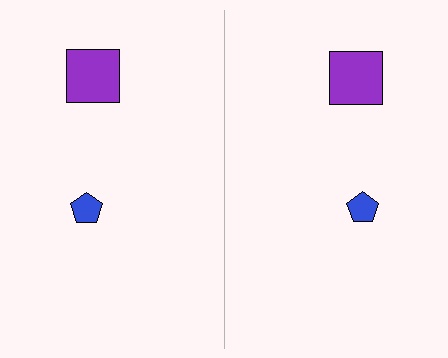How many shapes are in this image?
There are 4 shapes in this image.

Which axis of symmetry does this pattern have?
The pattern has a vertical axis of symmetry running through the center of the image.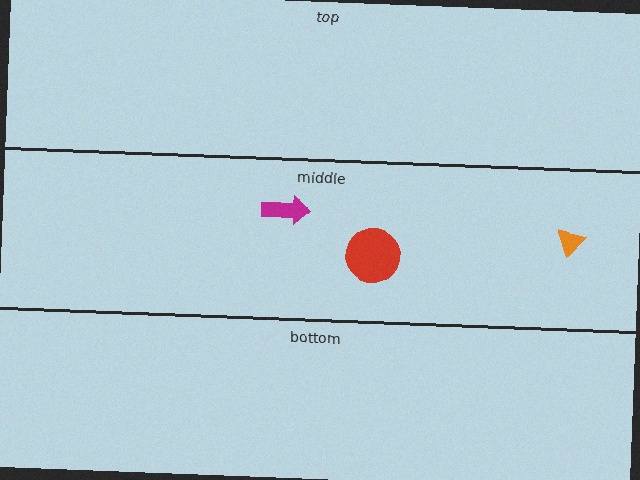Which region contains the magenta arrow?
The middle region.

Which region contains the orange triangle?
The middle region.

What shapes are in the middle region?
The orange triangle, the magenta arrow, the red circle.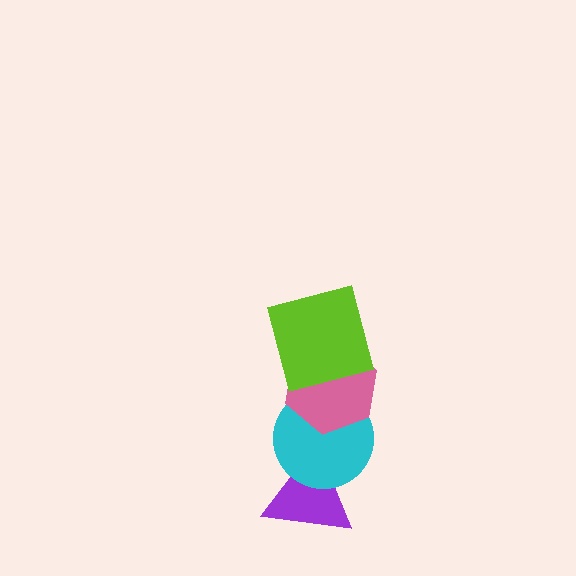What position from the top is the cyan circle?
The cyan circle is 3rd from the top.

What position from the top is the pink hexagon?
The pink hexagon is 2nd from the top.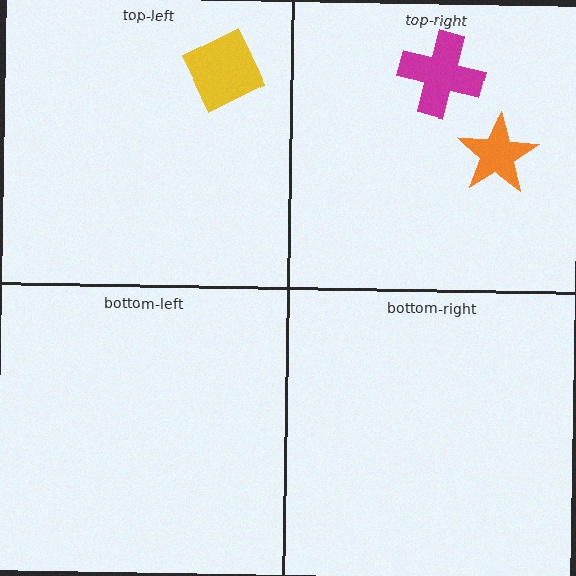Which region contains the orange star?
The top-right region.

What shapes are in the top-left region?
The yellow square.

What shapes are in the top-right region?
The magenta cross, the orange star.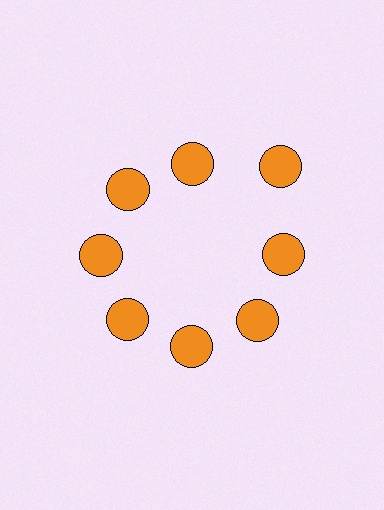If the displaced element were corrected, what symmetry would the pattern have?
It would have 8-fold rotational symmetry — the pattern would map onto itself every 45 degrees.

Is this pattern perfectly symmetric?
No. The 8 orange circles are arranged in a ring, but one element near the 2 o'clock position is pushed outward from the center, breaking the 8-fold rotational symmetry.